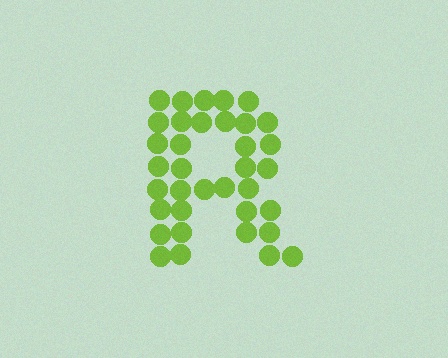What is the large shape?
The large shape is the letter R.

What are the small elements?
The small elements are circles.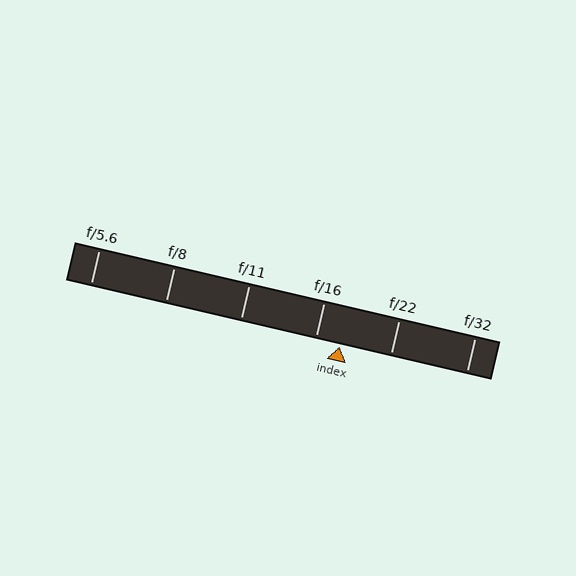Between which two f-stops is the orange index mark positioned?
The index mark is between f/16 and f/22.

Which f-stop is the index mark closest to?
The index mark is closest to f/16.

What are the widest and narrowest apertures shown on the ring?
The widest aperture shown is f/5.6 and the narrowest is f/32.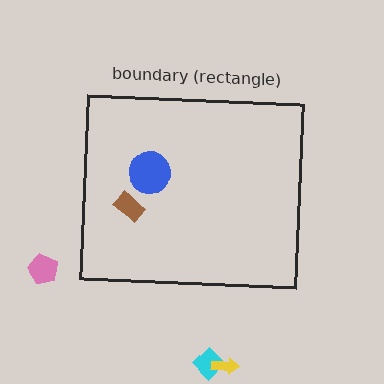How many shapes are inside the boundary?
2 inside, 3 outside.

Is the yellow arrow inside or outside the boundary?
Outside.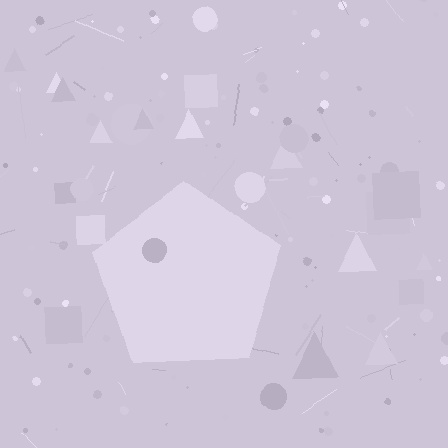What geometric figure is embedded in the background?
A pentagon is embedded in the background.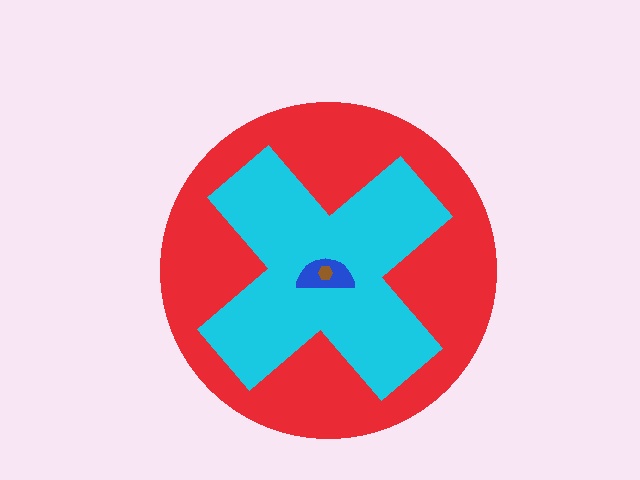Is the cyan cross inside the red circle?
Yes.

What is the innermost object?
The brown hexagon.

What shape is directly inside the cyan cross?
The blue semicircle.